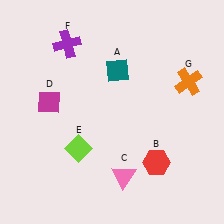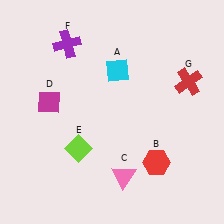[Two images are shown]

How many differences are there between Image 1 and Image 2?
There are 2 differences between the two images.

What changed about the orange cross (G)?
In Image 1, G is orange. In Image 2, it changed to red.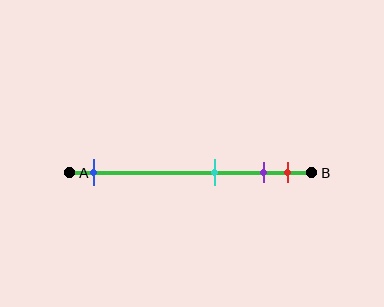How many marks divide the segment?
There are 4 marks dividing the segment.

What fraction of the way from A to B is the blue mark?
The blue mark is approximately 10% (0.1) of the way from A to B.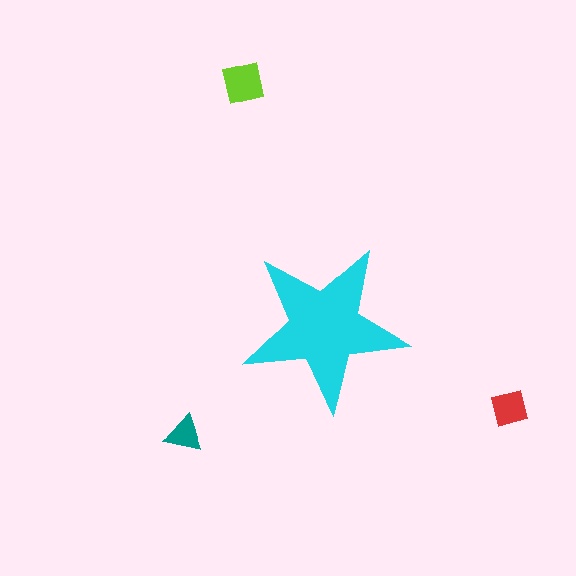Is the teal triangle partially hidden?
No, the teal triangle is fully visible.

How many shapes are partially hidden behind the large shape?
0 shapes are partially hidden.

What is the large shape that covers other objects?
A cyan star.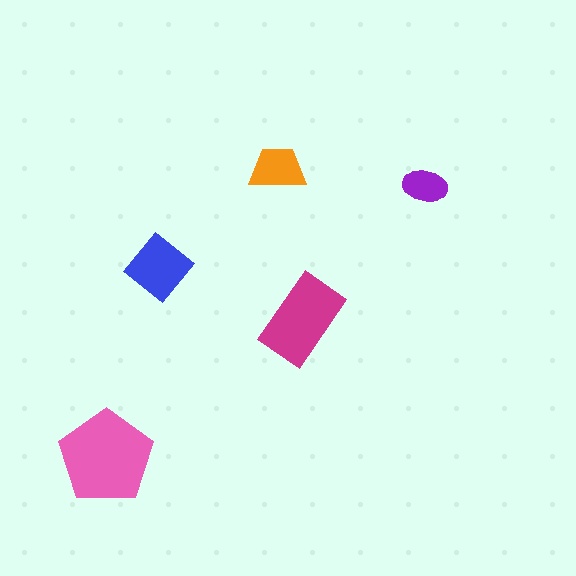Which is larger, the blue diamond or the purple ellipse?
The blue diamond.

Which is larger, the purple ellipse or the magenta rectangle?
The magenta rectangle.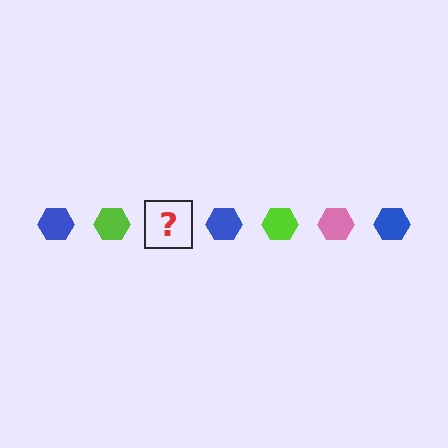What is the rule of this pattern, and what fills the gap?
The rule is that the pattern cycles through blue, lime, pink hexagons. The gap should be filled with a pink hexagon.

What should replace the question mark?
The question mark should be replaced with a pink hexagon.